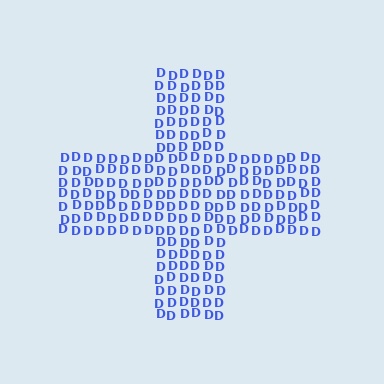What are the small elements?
The small elements are letter D's.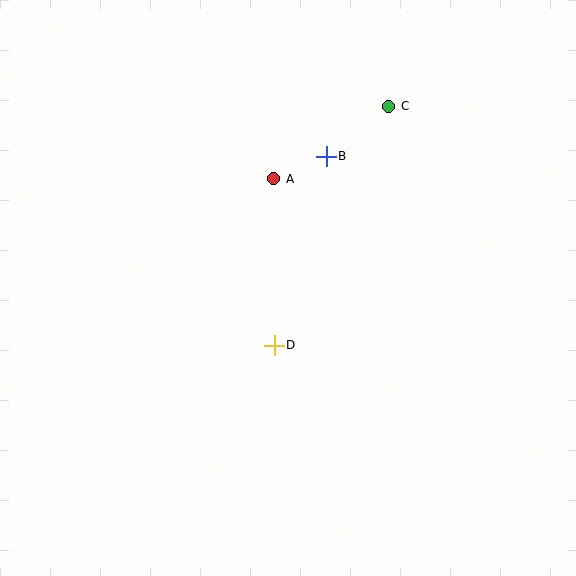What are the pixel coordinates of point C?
Point C is at (389, 106).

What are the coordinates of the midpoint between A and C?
The midpoint between A and C is at (331, 142).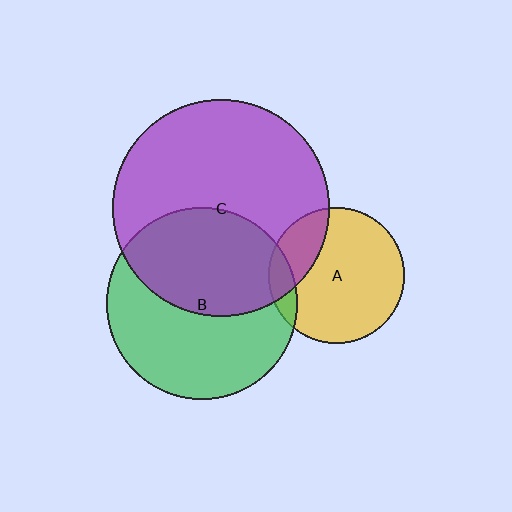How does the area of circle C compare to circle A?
Approximately 2.5 times.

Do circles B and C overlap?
Yes.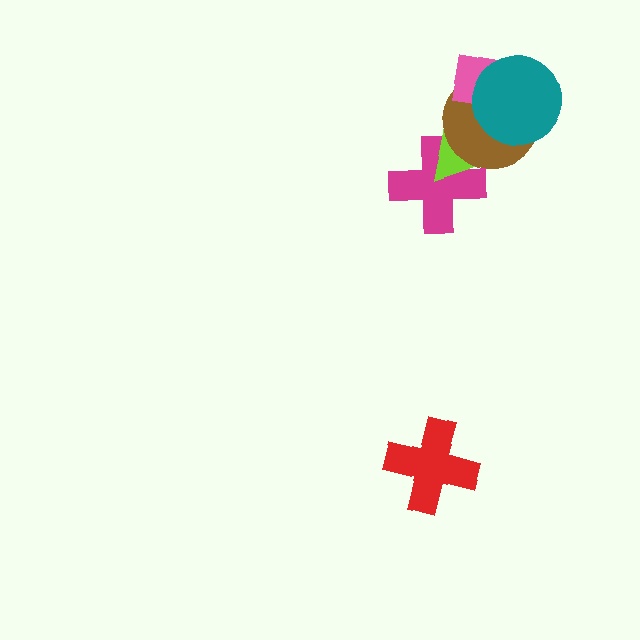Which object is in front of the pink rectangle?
The teal circle is in front of the pink rectangle.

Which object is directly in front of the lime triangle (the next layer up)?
The brown circle is directly in front of the lime triangle.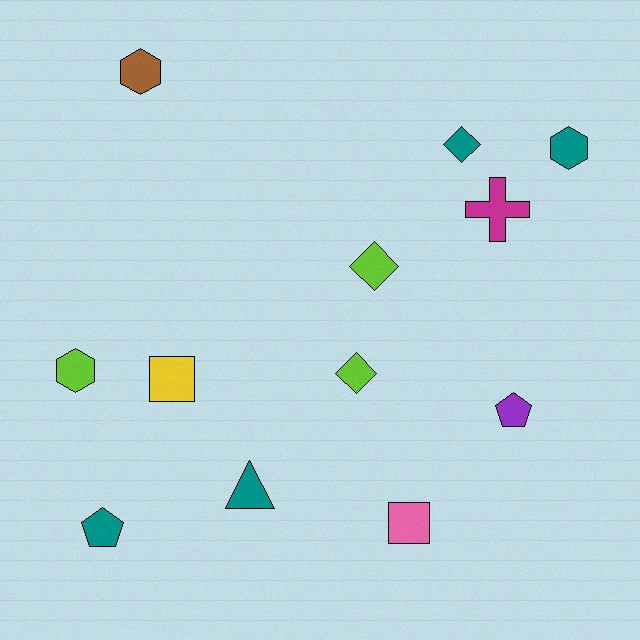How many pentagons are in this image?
There are 2 pentagons.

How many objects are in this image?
There are 12 objects.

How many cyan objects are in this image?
There are no cyan objects.